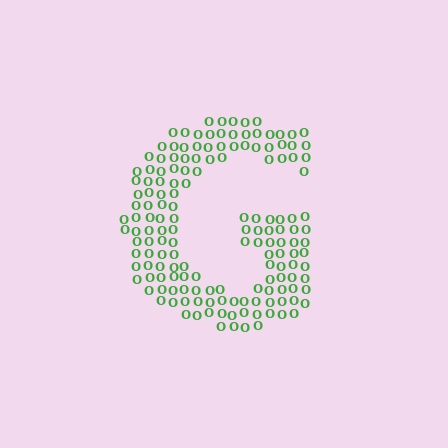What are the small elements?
The small elements are letter O's.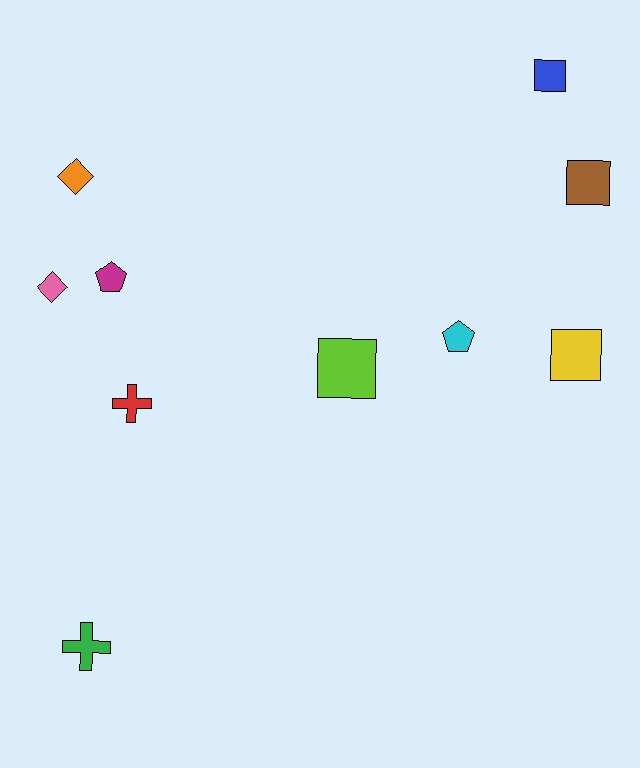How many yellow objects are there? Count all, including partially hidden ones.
There is 1 yellow object.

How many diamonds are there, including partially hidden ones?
There are 2 diamonds.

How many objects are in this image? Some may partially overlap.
There are 10 objects.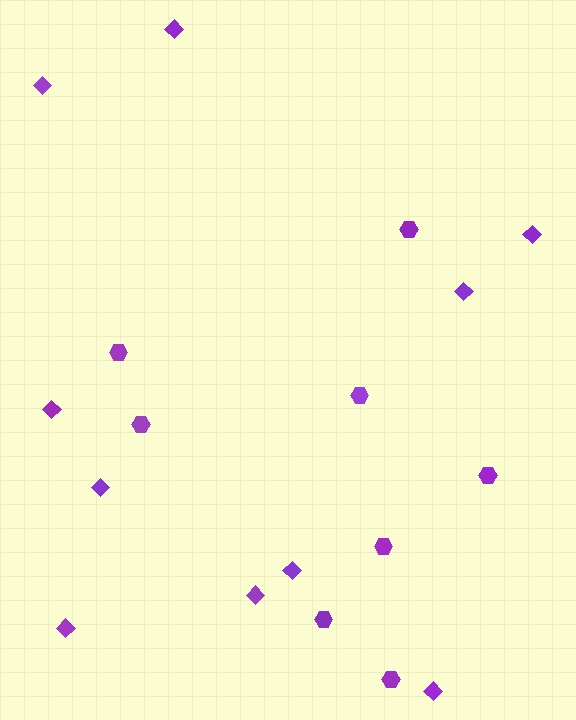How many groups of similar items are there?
There are 2 groups: one group of hexagons (8) and one group of diamonds (10).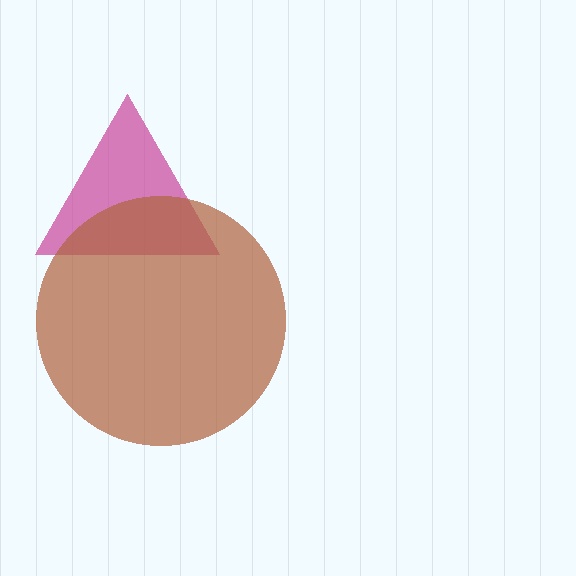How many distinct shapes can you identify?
There are 2 distinct shapes: a magenta triangle, a brown circle.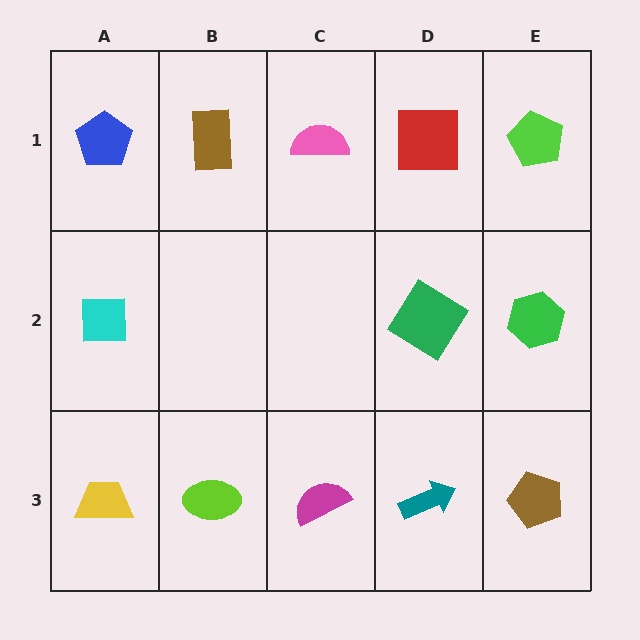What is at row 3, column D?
A teal arrow.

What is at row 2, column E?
A green hexagon.